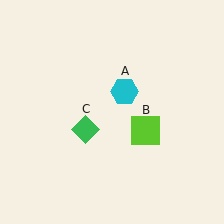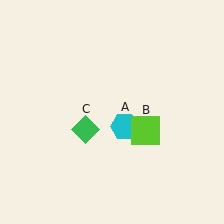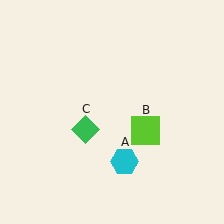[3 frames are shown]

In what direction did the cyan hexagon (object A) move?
The cyan hexagon (object A) moved down.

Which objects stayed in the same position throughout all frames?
Lime square (object B) and green diamond (object C) remained stationary.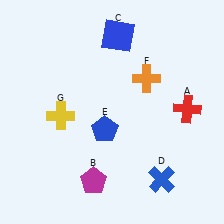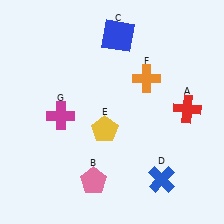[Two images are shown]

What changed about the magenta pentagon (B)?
In Image 1, B is magenta. In Image 2, it changed to pink.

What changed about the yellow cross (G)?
In Image 1, G is yellow. In Image 2, it changed to magenta.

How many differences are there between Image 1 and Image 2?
There are 3 differences between the two images.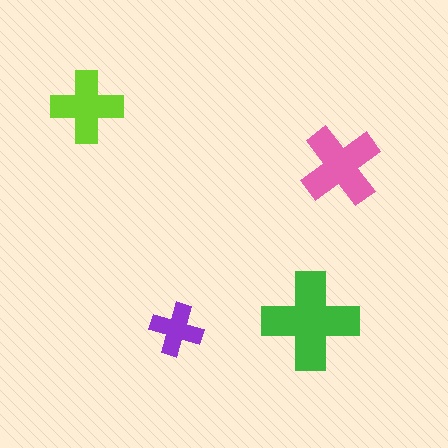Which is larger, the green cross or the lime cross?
The green one.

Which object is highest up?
The lime cross is topmost.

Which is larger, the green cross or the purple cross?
The green one.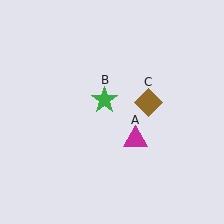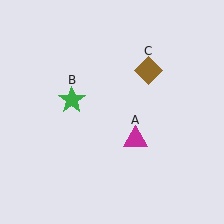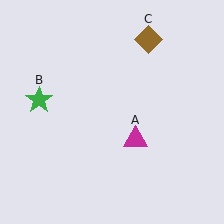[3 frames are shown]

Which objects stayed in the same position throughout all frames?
Magenta triangle (object A) remained stationary.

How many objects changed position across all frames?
2 objects changed position: green star (object B), brown diamond (object C).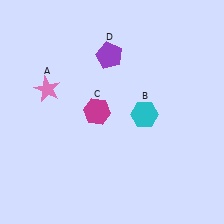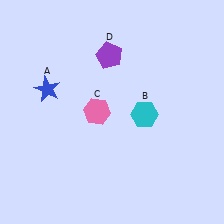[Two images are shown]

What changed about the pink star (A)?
In Image 1, A is pink. In Image 2, it changed to blue.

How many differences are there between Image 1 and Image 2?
There are 2 differences between the two images.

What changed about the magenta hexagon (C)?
In Image 1, C is magenta. In Image 2, it changed to pink.